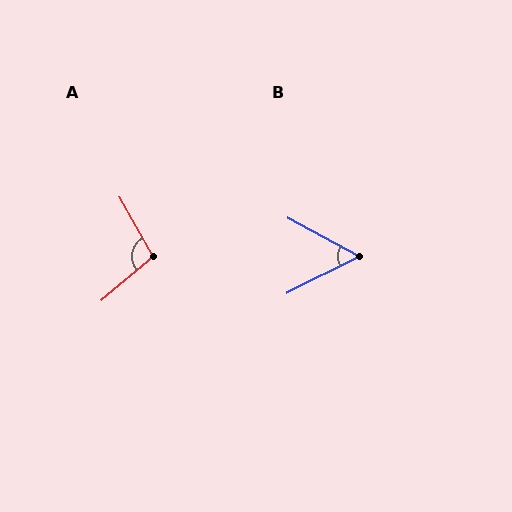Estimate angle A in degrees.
Approximately 101 degrees.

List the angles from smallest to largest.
B (55°), A (101°).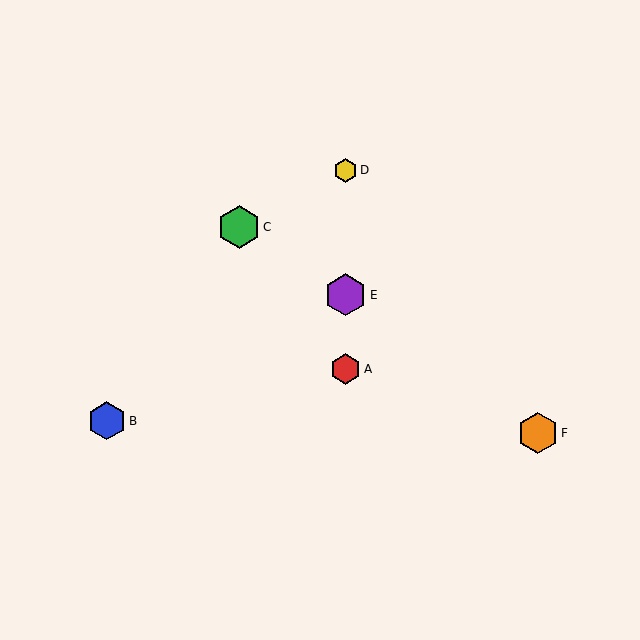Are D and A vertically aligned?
Yes, both are at x≈346.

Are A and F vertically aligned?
No, A is at x≈346 and F is at x≈538.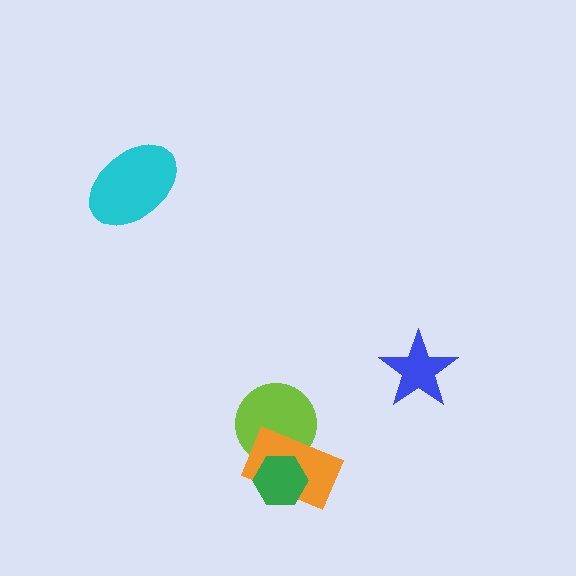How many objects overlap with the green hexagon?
2 objects overlap with the green hexagon.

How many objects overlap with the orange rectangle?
2 objects overlap with the orange rectangle.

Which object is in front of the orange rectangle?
The green hexagon is in front of the orange rectangle.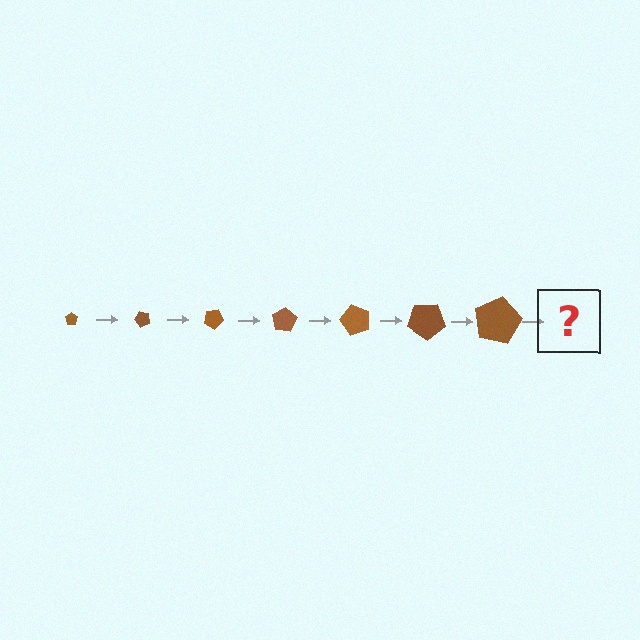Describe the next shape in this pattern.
It should be a pentagon, larger than the previous one and rotated 350 degrees from the start.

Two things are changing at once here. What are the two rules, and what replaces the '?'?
The two rules are that the pentagon grows larger each step and it rotates 50 degrees each step. The '?' should be a pentagon, larger than the previous one and rotated 350 degrees from the start.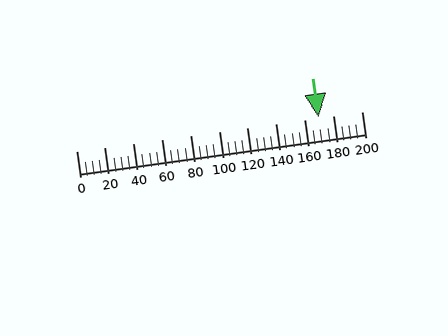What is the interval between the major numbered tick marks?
The major tick marks are spaced 20 units apart.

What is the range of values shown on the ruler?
The ruler shows values from 0 to 200.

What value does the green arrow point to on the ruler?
The green arrow points to approximately 170.